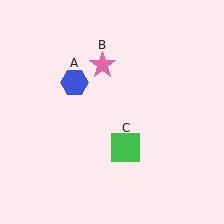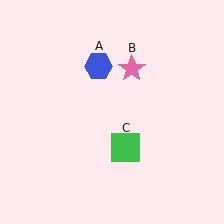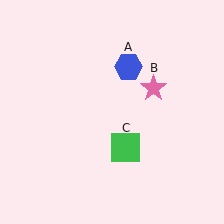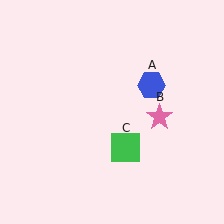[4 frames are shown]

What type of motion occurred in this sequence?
The blue hexagon (object A), pink star (object B) rotated clockwise around the center of the scene.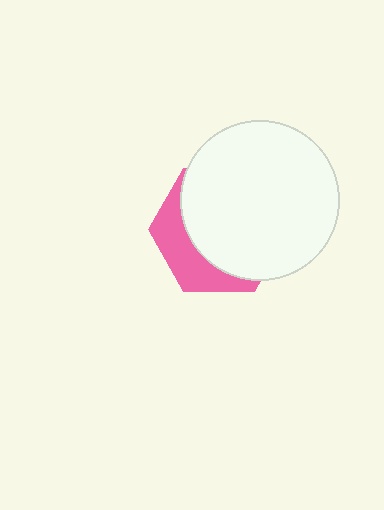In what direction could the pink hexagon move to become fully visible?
The pink hexagon could move toward the lower-left. That would shift it out from behind the white circle entirely.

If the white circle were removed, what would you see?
You would see the complete pink hexagon.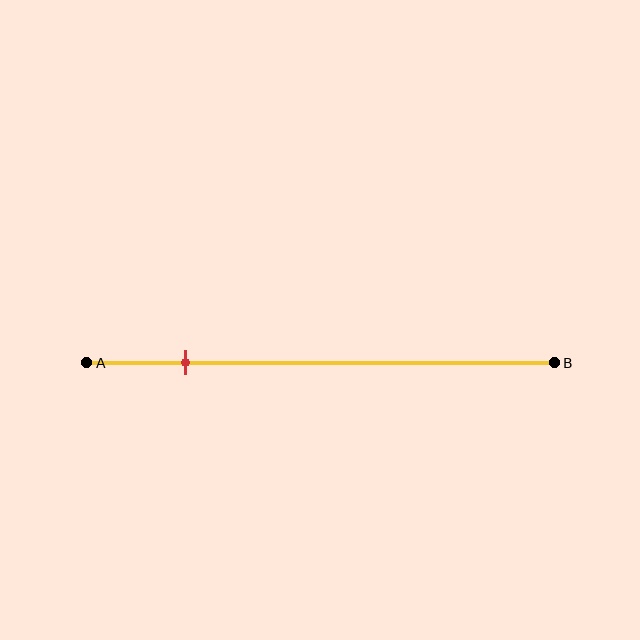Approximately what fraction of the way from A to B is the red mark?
The red mark is approximately 20% of the way from A to B.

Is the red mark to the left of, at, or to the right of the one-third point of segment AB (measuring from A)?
The red mark is to the left of the one-third point of segment AB.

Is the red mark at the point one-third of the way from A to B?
No, the mark is at about 20% from A, not at the 33% one-third point.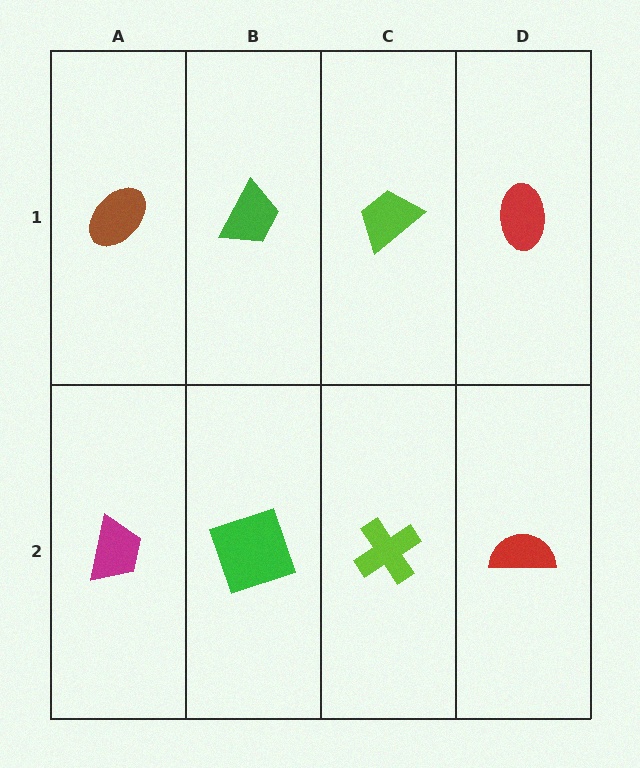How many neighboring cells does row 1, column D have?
2.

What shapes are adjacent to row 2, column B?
A green trapezoid (row 1, column B), a magenta trapezoid (row 2, column A), a lime cross (row 2, column C).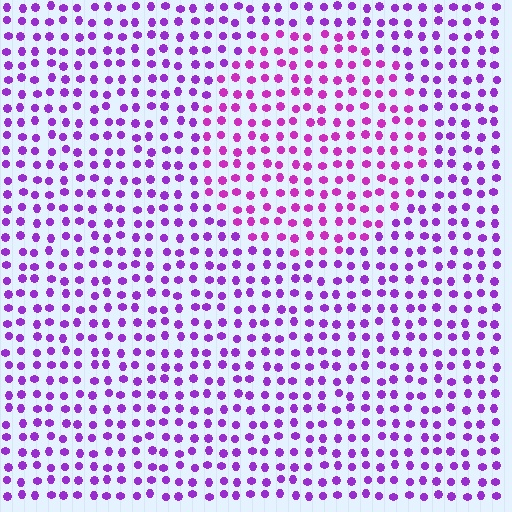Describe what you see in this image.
The image is filled with small purple elements in a uniform arrangement. A circle-shaped region is visible where the elements are tinted to a slightly different hue, forming a subtle color boundary.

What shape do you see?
I see a circle.